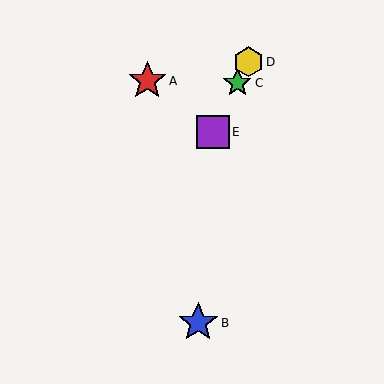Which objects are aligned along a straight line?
Objects C, D, E are aligned along a straight line.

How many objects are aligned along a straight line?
3 objects (C, D, E) are aligned along a straight line.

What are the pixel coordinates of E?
Object E is at (213, 132).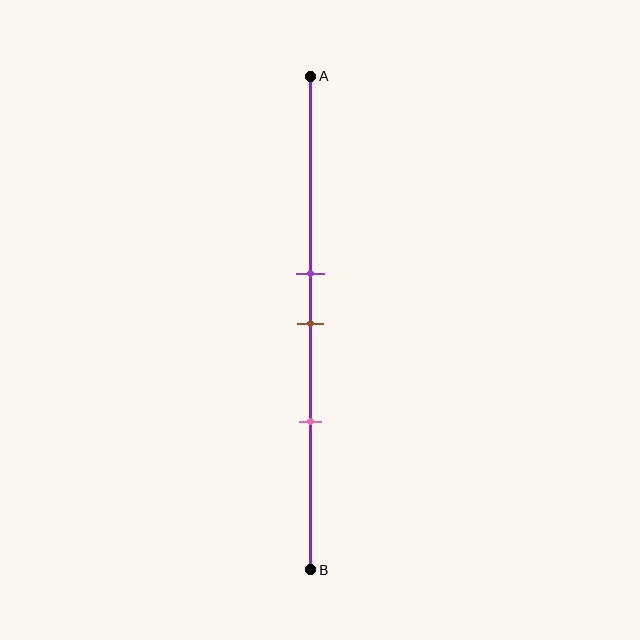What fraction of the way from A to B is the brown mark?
The brown mark is approximately 50% (0.5) of the way from A to B.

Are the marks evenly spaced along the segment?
Yes, the marks are approximately evenly spaced.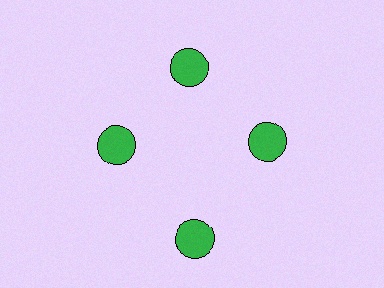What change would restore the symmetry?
The symmetry would be restored by moving it inward, back onto the ring so that all 4 circles sit at equal angles and equal distance from the center.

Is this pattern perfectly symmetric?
No. The 4 green circles are arranged in a ring, but one element near the 6 o'clock position is pushed outward from the center, breaking the 4-fold rotational symmetry.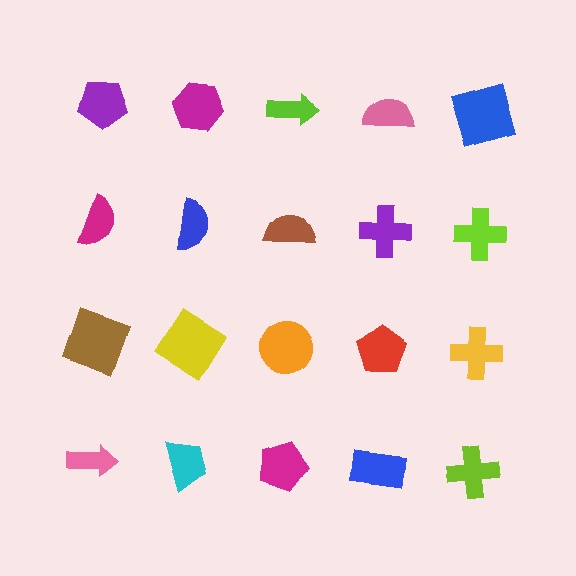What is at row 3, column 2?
A yellow diamond.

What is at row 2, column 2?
A blue semicircle.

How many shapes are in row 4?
5 shapes.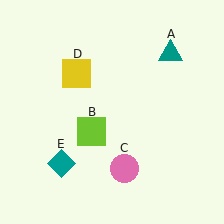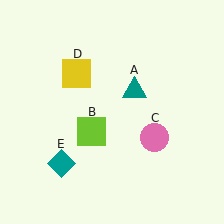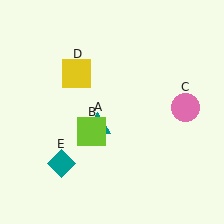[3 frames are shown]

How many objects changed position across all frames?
2 objects changed position: teal triangle (object A), pink circle (object C).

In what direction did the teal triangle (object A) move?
The teal triangle (object A) moved down and to the left.